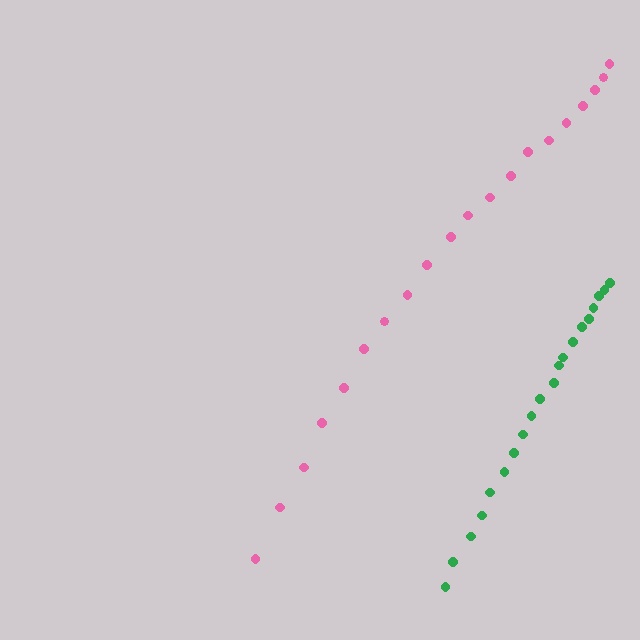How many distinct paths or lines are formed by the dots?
There are 2 distinct paths.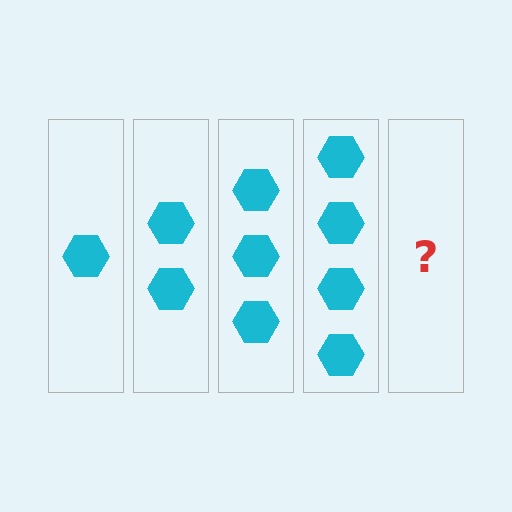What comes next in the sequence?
The next element should be 5 hexagons.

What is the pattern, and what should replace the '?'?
The pattern is that each step adds one more hexagon. The '?' should be 5 hexagons.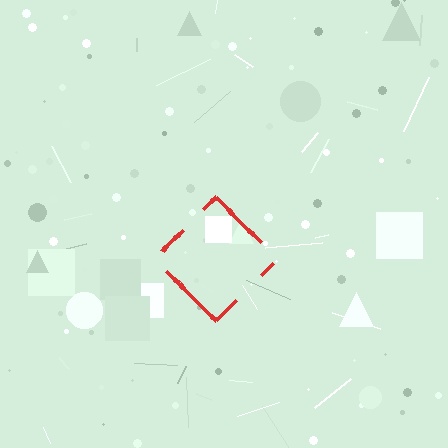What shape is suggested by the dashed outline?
The dashed outline suggests a diamond.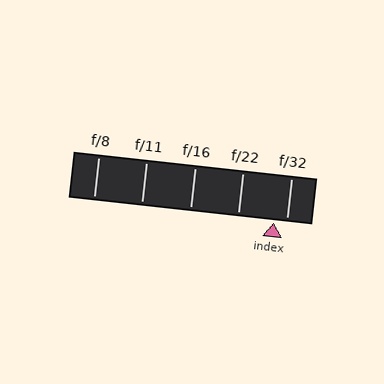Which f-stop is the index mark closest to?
The index mark is closest to f/32.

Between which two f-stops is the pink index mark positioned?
The index mark is between f/22 and f/32.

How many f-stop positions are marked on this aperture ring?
There are 5 f-stop positions marked.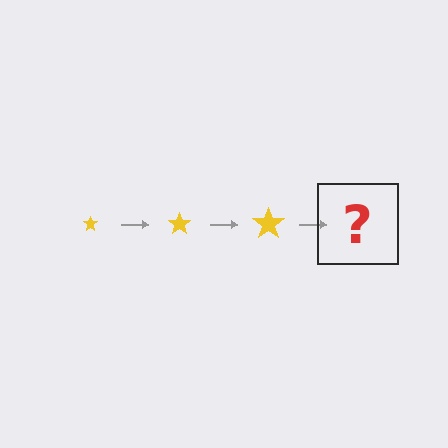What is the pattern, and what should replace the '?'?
The pattern is that the star gets progressively larger each step. The '?' should be a yellow star, larger than the previous one.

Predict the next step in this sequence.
The next step is a yellow star, larger than the previous one.